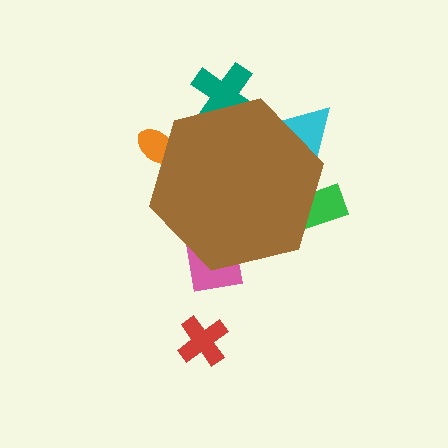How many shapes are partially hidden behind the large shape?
5 shapes are partially hidden.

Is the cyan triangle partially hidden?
Yes, the cyan triangle is partially hidden behind the brown hexagon.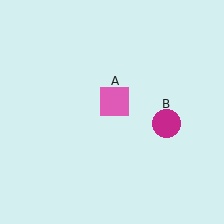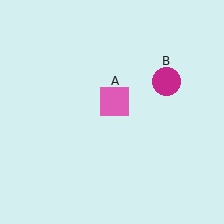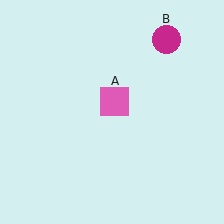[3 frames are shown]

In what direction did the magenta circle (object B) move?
The magenta circle (object B) moved up.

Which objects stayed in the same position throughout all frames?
Pink square (object A) remained stationary.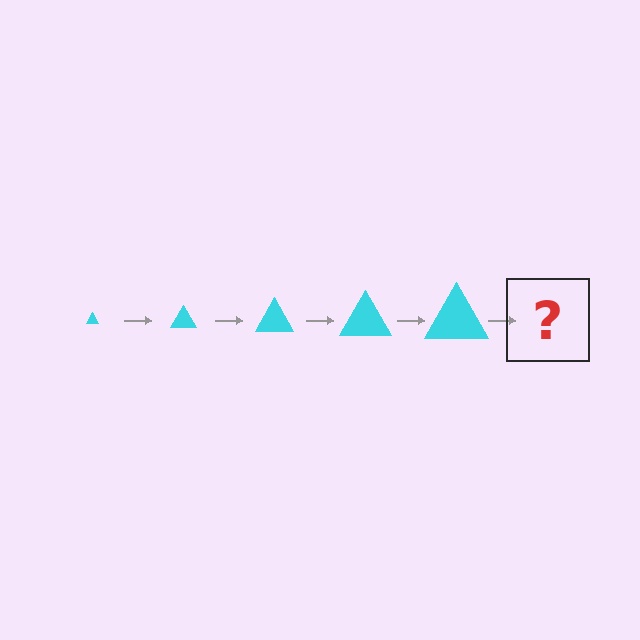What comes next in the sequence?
The next element should be a cyan triangle, larger than the previous one.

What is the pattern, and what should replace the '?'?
The pattern is that the triangle gets progressively larger each step. The '?' should be a cyan triangle, larger than the previous one.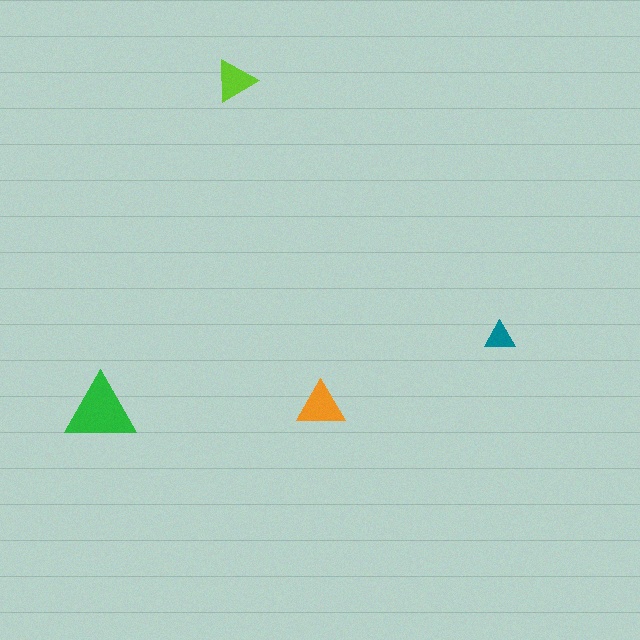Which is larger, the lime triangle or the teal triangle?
The lime one.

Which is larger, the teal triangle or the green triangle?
The green one.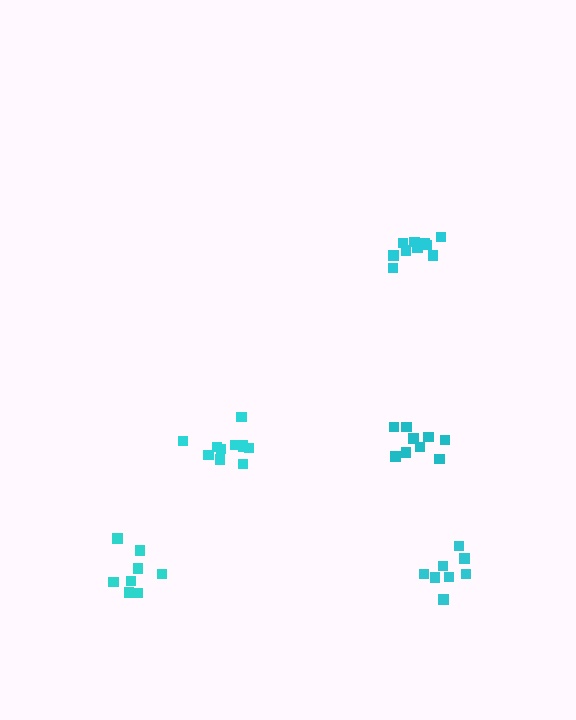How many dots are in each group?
Group 1: 10 dots, Group 2: 11 dots, Group 3: 9 dots, Group 4: 8 dots, Group 5: 8 dots (46 total).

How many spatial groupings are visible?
There are 5 spatial groupings.